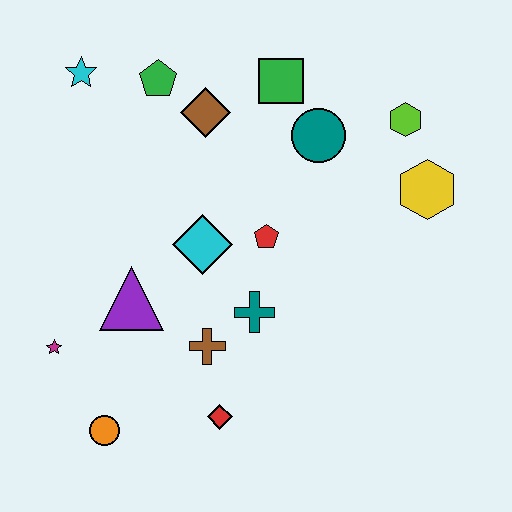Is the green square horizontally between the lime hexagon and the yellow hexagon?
No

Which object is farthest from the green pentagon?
The orange circle is farthest from the green pentagon.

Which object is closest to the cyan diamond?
The red pentagon is closest to the cyan diamond.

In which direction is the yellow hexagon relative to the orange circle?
The yellow hexagon is to the right of the orange circle.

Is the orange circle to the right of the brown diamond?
No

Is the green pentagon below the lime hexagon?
No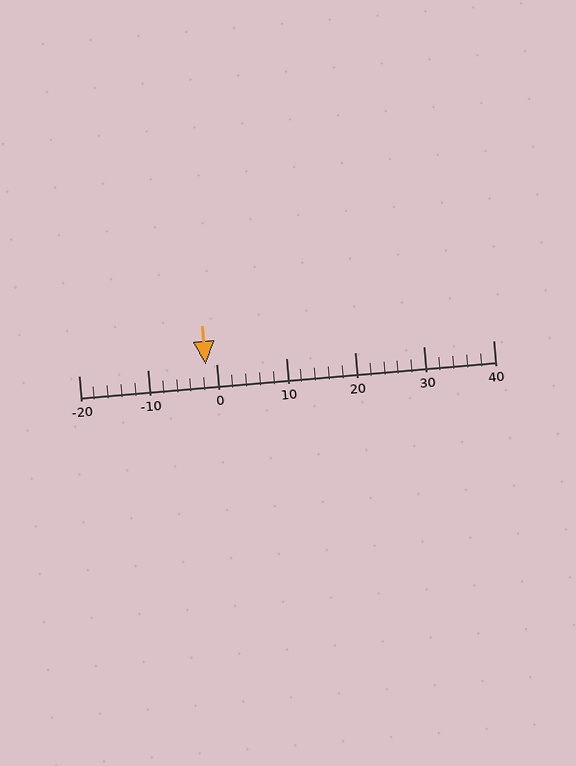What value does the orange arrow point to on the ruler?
The orange arrow points to approximately -2.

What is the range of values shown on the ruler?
The ruler shows values from -20 to 40.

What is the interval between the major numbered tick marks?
The major tick marks are spaced 10 units apart.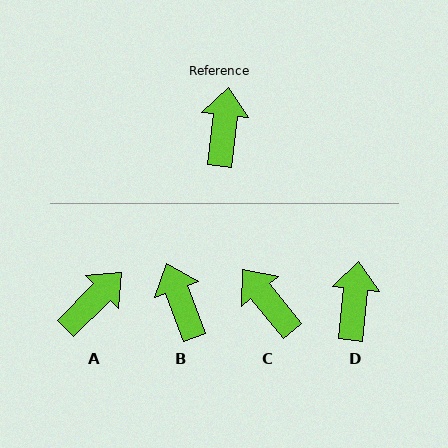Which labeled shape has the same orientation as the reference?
D.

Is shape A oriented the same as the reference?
No, it is off by about 39 degrees.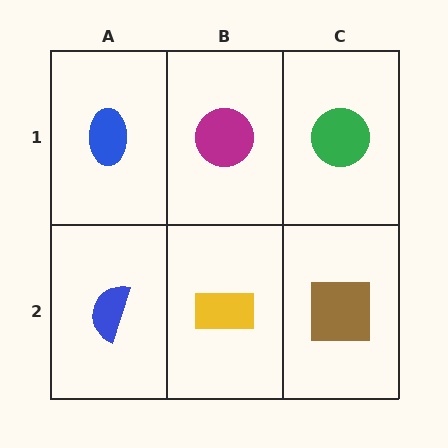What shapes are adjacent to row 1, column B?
A yellow rectangle (row 2, column B), a blue ellipse (row 1, column A), a green circle (row 1, column C).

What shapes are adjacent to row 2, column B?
A magenta circle (row 1, column B), a blue semicircle (row 2, column A), a brown square (row 2, column C).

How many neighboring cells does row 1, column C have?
2.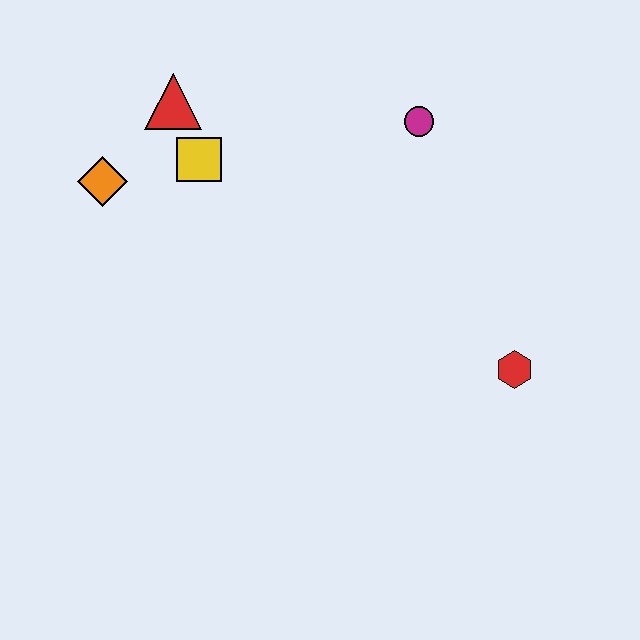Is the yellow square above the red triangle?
No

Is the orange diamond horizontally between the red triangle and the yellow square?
No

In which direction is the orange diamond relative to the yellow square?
The orange diamond is to the left of the yellow square.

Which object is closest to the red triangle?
The yellow square is closest to the red triangle.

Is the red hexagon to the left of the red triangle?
No